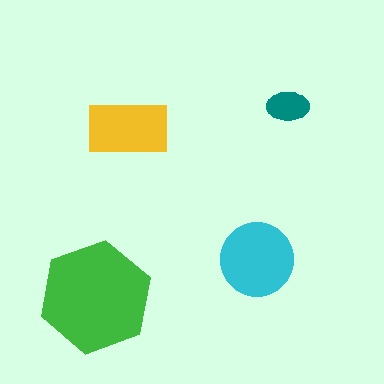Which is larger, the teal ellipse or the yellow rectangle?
The yellow rectangle.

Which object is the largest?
The green hexagon.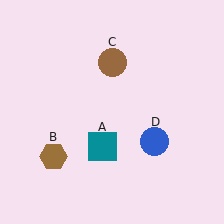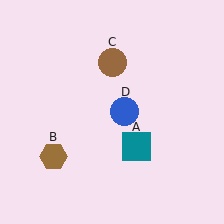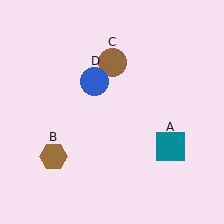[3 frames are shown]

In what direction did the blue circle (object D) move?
The blue circle (object D) moved up and to the left.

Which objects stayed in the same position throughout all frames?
Brown hexagon (object B) and brown circle (object C) remained stationary.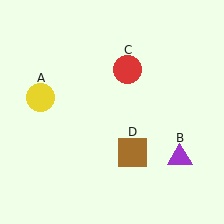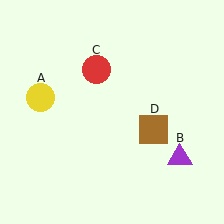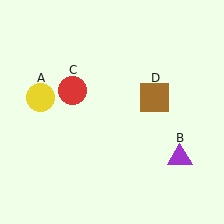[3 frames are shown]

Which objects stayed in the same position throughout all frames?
Yellow circle (object A) and purple triangle (object B) remained stationary.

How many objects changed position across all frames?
2 objects changed position: red circle (object C), brown square (object D).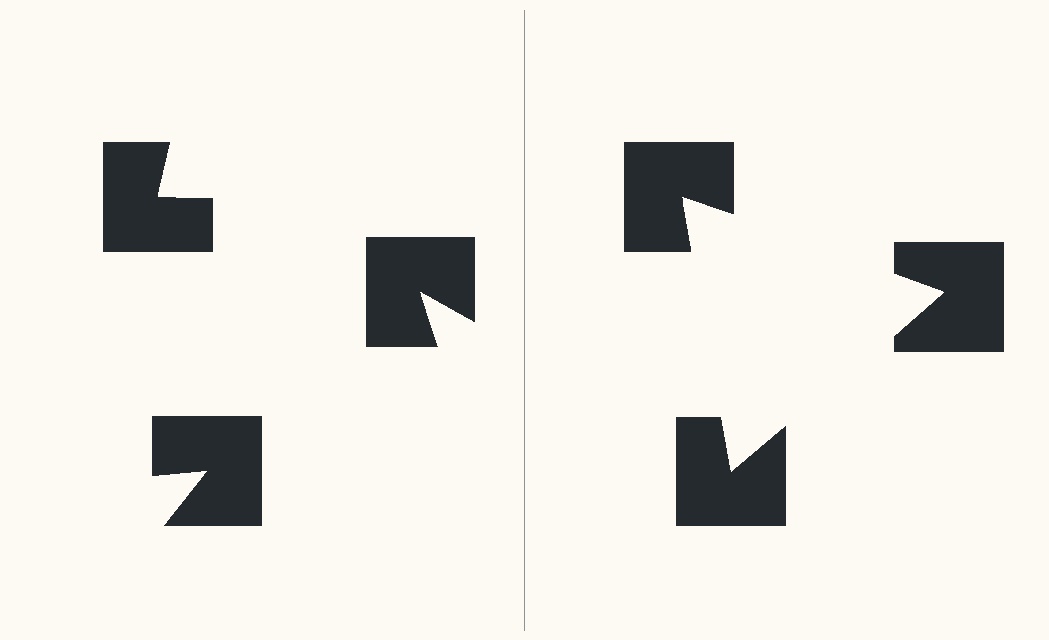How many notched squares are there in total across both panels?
6 — 3 on each side.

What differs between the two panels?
The notched squares are positioned identically on both sides; only the wedge orientations differ. On the right they align to a triangle; on the left they are misaligned.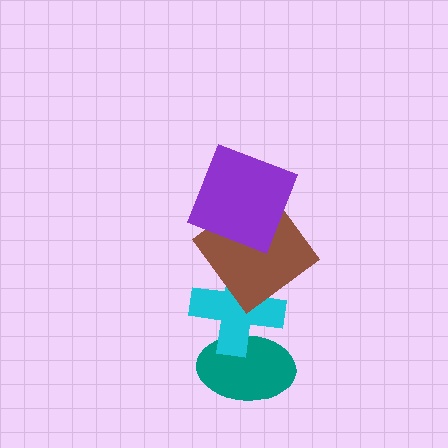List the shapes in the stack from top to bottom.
From top to bottom: the purple square, the brown diamond, the cyan cross, the teal ellipse.